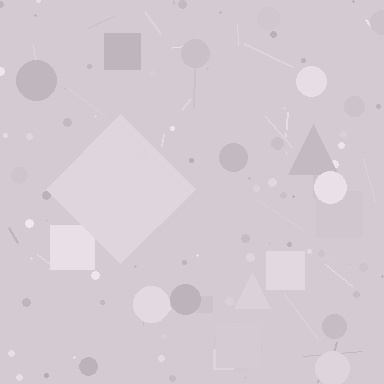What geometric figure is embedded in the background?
A diamond is embedded in the background.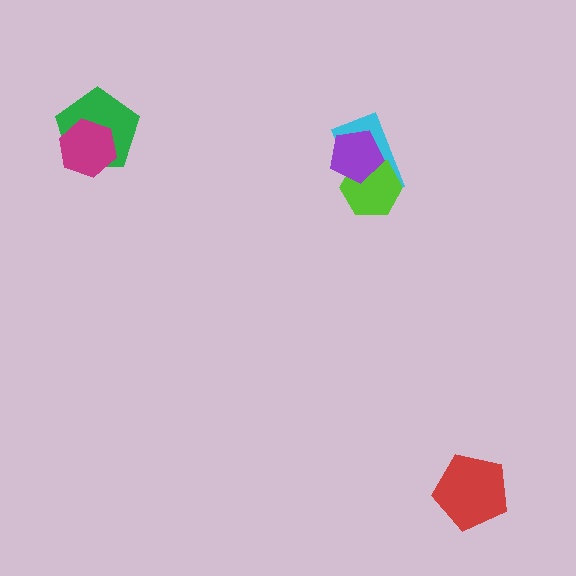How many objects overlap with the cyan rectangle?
2 objects overlap with the cyan rectangle.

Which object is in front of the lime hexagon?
The purple pentagon is in front of the lime hexagon.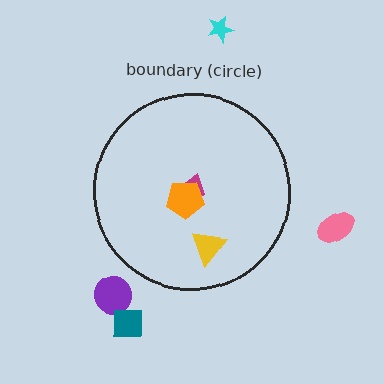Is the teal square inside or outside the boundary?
Outside.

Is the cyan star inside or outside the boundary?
Outside.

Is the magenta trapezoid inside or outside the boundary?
Inside.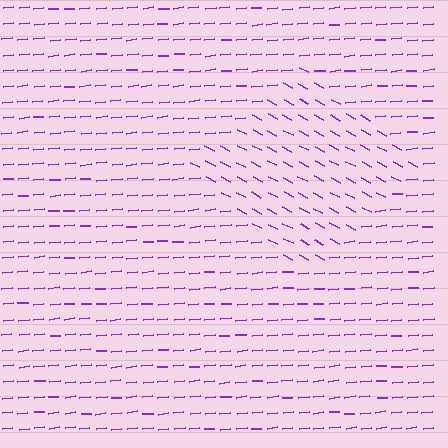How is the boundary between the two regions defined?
The boundary is defined purely by a change in line orientation (approximately 34 degrees difference). All lines are the same color and thickness.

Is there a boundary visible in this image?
Yes, there is a texture boundary formed by a change in line orientation.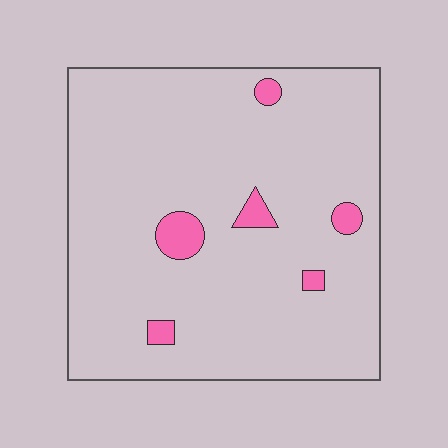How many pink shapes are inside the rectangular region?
6.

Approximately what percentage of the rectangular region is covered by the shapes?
Approximately 5%.